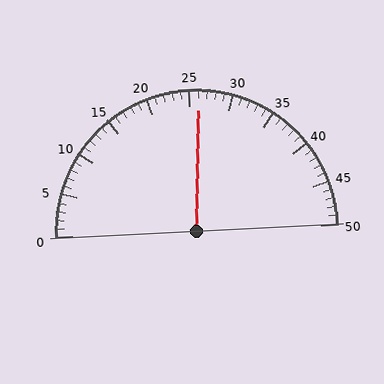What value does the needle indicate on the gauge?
The needle indicates approximately 26.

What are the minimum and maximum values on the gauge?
The gauge ranges from 0 to 50.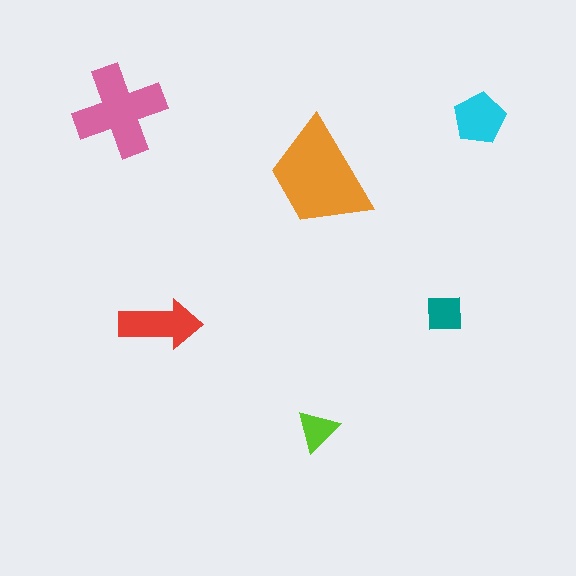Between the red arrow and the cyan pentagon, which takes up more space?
The red arrow.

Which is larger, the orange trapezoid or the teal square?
The orange trapezoid.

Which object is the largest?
The orange trapezoid.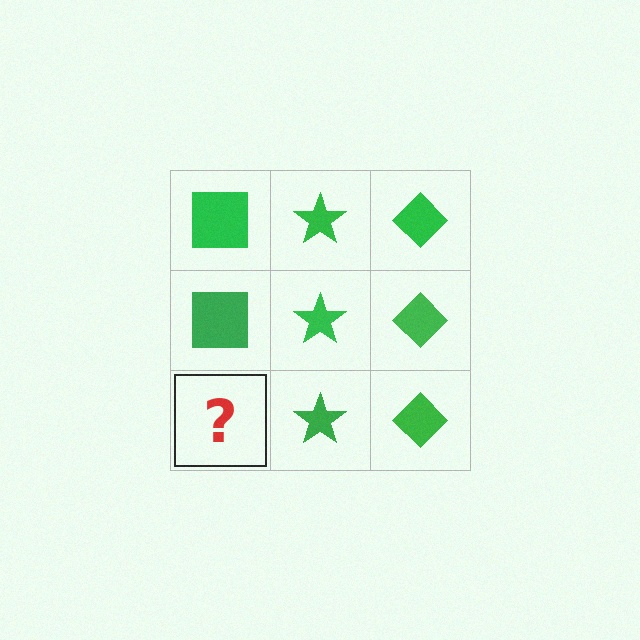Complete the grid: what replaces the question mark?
The question mark should be replaced with a green square.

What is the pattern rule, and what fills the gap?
The rule is that each column has a consistent shape. The gap should be filled with a green square.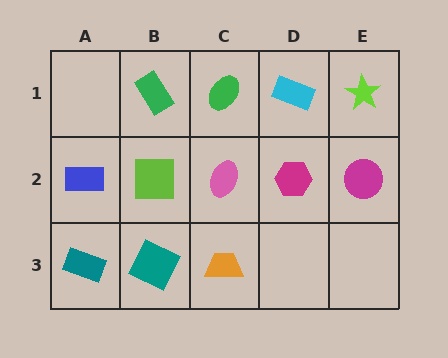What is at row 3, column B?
A teal square.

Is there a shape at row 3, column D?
No, that cell is empty.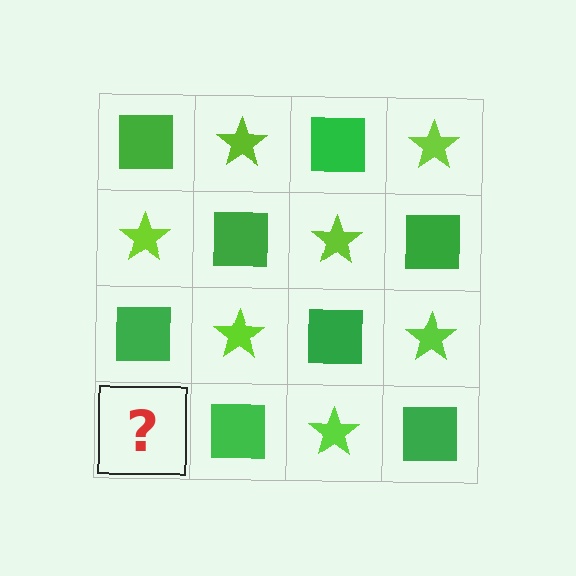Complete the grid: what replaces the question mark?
The question mark should be replaced with a lime star.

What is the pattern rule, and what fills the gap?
The rule is that it alternates green square and lime star in a checkerboard pattern. The gap should be filled with a lime star.